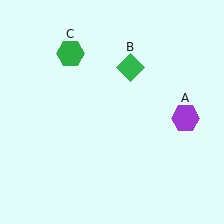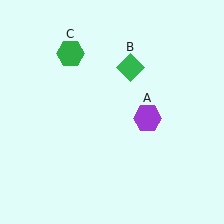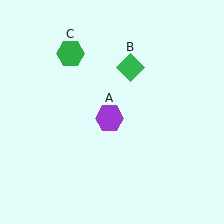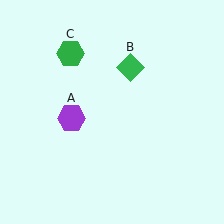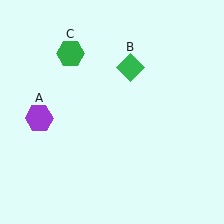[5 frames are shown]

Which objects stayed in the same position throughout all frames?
Green diamond (object B) and green hexagon (object C) remained stationary.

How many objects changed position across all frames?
1 object changed position: purple hexagon (object A).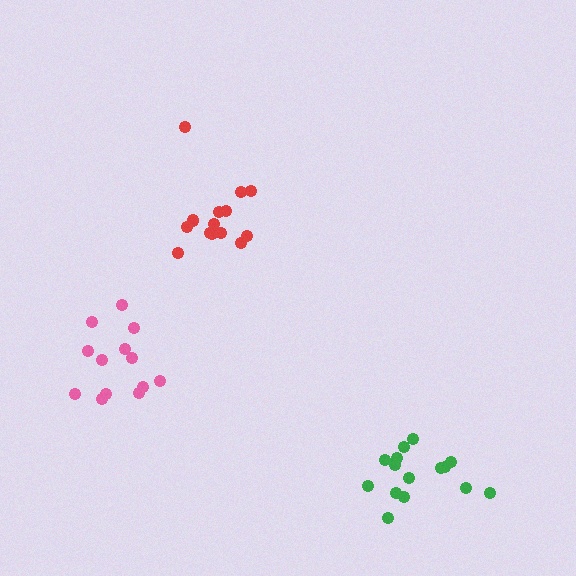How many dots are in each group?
Group 1: 13 dots, Group 2: 14 dots, Group 3: 15 dots (42 total).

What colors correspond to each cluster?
The clusters are colored: pink, red, green.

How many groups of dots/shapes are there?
There are 3 groups.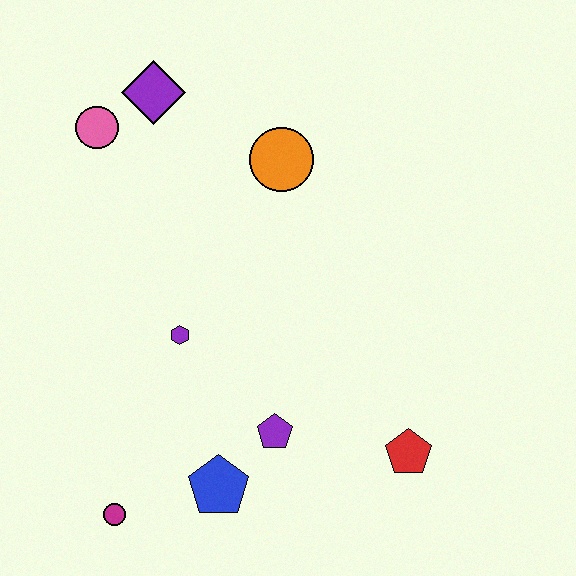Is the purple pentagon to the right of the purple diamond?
Yes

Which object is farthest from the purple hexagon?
The red pentagon is farthest from the purple hexagon.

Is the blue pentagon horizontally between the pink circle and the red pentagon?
Yes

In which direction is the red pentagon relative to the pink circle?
The red pentagon is below the pink circle.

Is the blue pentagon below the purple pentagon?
Yes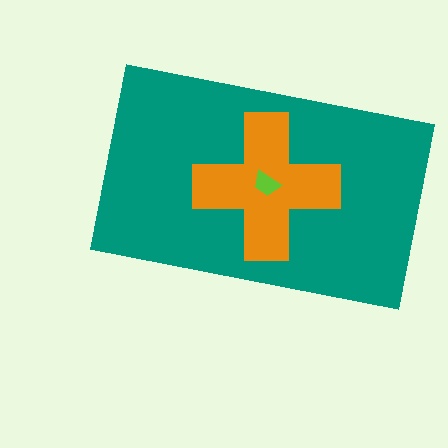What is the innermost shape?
The lime trapezoid.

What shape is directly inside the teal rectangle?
The orange cross.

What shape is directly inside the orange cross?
The lime trapezoid.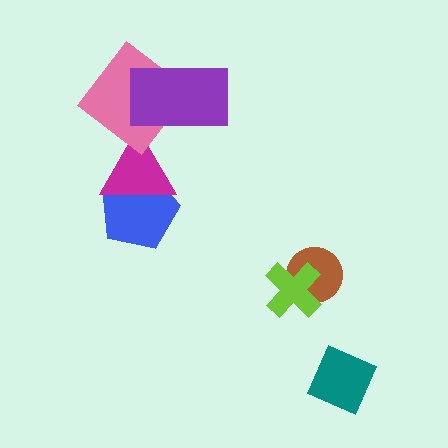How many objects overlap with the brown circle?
1 object overlaps with the brown circle.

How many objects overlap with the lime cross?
1 object overlaps with the lime cross.